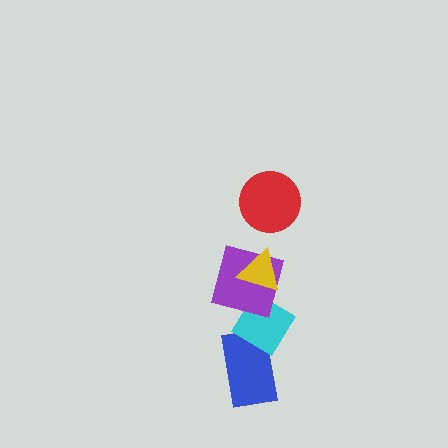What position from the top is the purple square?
The purple square is 3rd from the top.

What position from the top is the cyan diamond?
The cyan diamond is 4th from the top.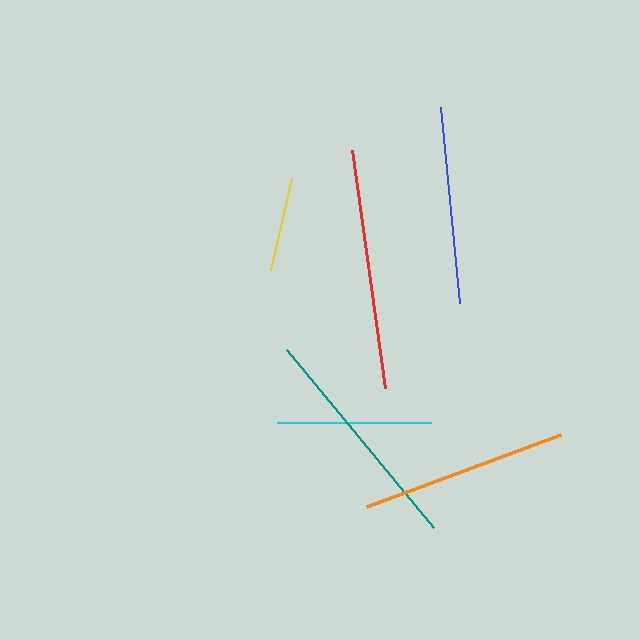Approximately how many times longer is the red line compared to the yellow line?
The red line is approximately 2.6 times the length of the yellow line.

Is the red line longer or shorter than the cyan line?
The red line is longer than the cyan line.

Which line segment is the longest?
The red line is the longest at approximately 241 pixels.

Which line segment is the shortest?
The yellow line is the shortest at approximately 94 pixels.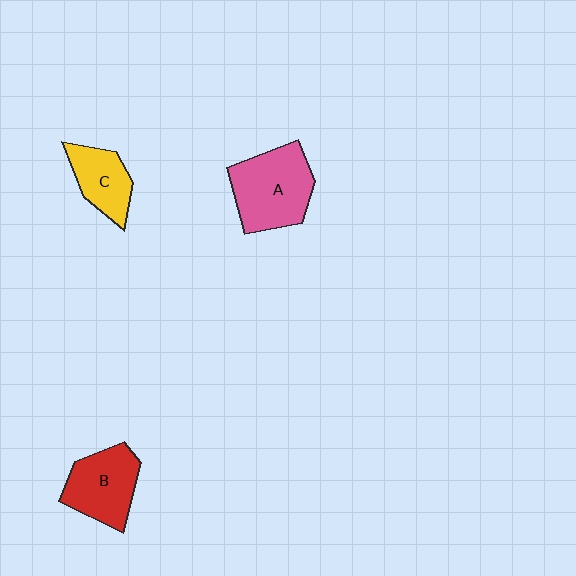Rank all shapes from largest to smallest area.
From largest to smallest: A (pink), B (red), C (yellow).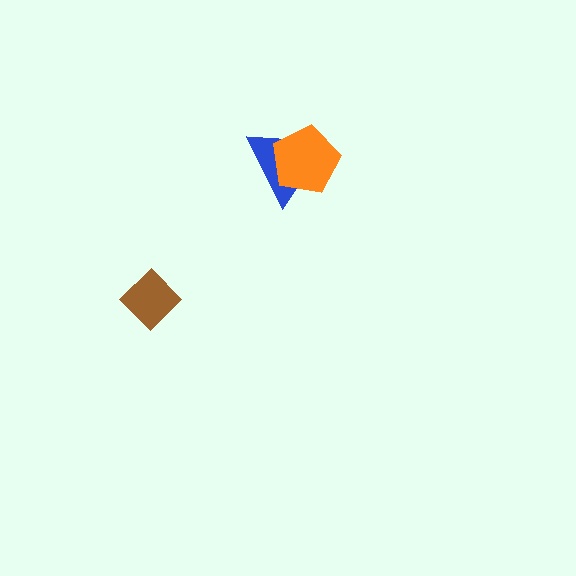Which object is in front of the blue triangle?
The orange pentagon is in front of the blue triangle.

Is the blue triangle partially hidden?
Yes, it is partially covered by another shape.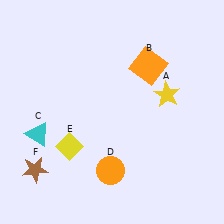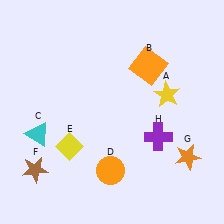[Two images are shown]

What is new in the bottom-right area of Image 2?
A purple cross (H) was added in the bottom-right area of Image 2.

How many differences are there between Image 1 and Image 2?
There are 2 differences between the two images.